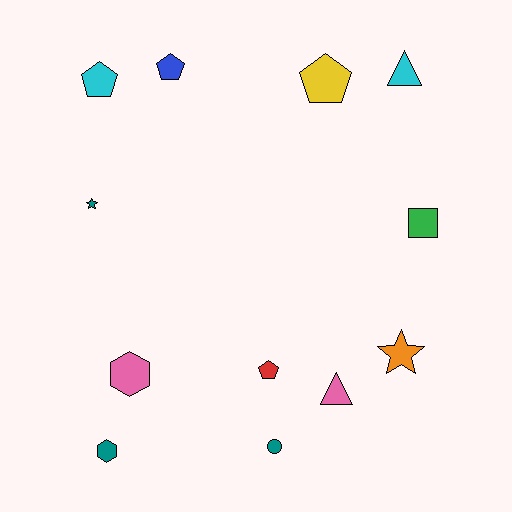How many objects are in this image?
There are 12 objects.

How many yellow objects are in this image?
There is 1 yellow object.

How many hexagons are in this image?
There are 2 hexagons.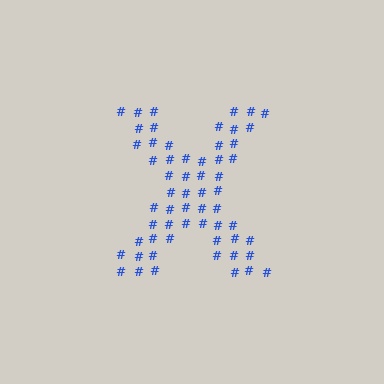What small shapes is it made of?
It is made of small hash symbols.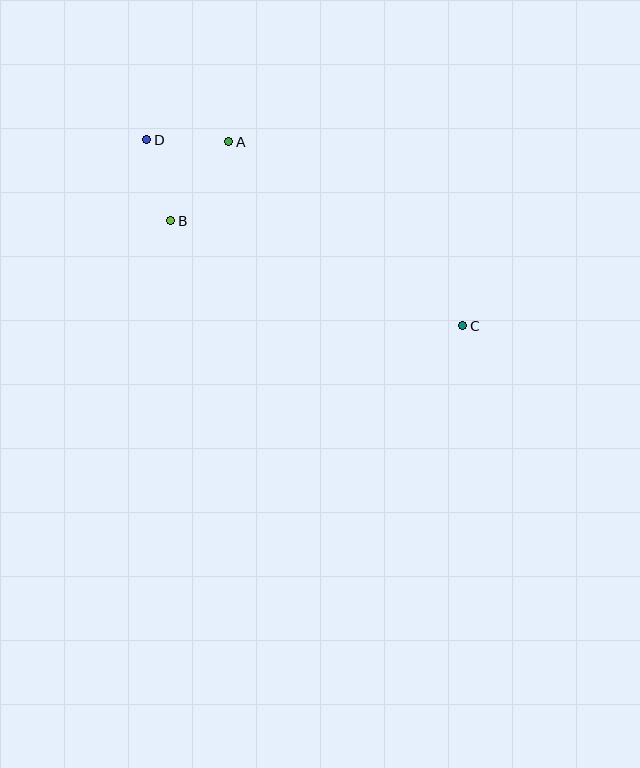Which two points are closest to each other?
Points A and D are closest to each other.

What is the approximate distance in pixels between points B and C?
The distance between B and C is approximately 310 pixels.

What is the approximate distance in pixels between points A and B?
The distance between A and B is approximately 98 pixels.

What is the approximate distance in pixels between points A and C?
The distance between A and C is approximately 298 pixels.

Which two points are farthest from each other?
Points C and D are farthest from each other.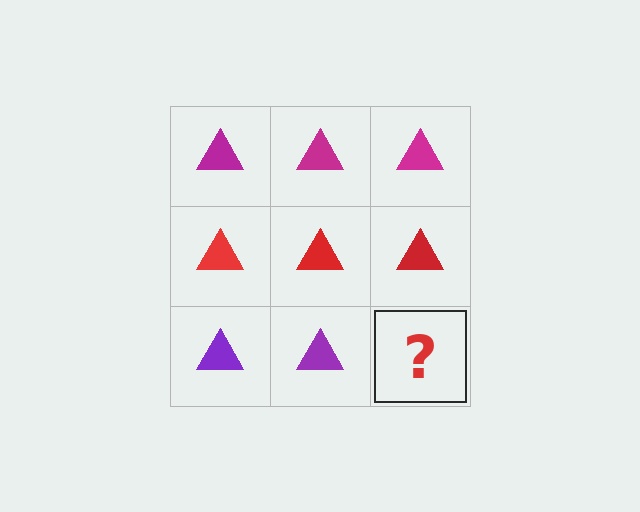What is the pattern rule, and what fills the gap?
The rule is that each row has a consistent color. The gap should be filled with a purple triangle.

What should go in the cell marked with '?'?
The missing cell should contain a purple triangle.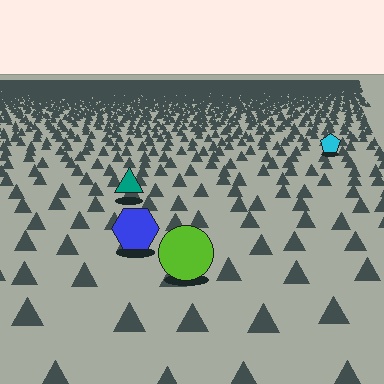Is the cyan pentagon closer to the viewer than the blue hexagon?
No. The blue hexagon is closer — you can tell from the texture gradient: the ground texture is coarser near it.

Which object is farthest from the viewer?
The cyan pentagon is farthest from the viewer. It appears smaller and the ground texture around it is denser.